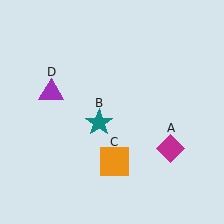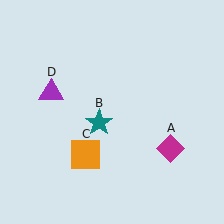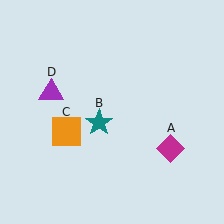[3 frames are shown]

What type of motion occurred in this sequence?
The orange square (object C) rotated clockwise around the center of the scene.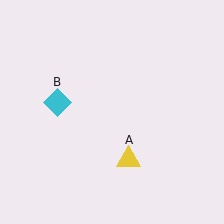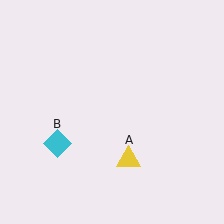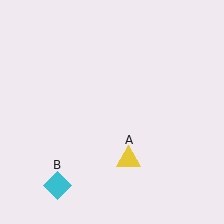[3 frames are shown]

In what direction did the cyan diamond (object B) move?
The cyan diamond (object B) moved down.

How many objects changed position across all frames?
1 object changed position: cyan diamond (object B).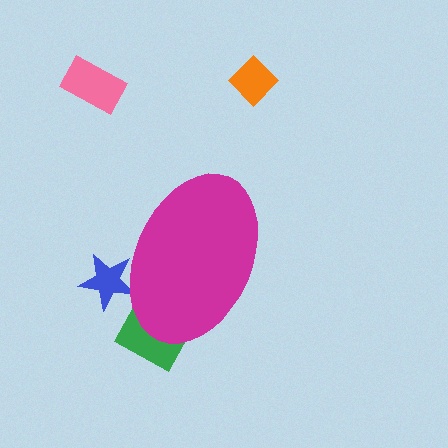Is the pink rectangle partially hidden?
No, the pink rectangle is fully visible.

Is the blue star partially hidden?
Yes, the blue star is partially hidden behind the magenta ellipse.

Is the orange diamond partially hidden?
No, the orange diamond is fully visible.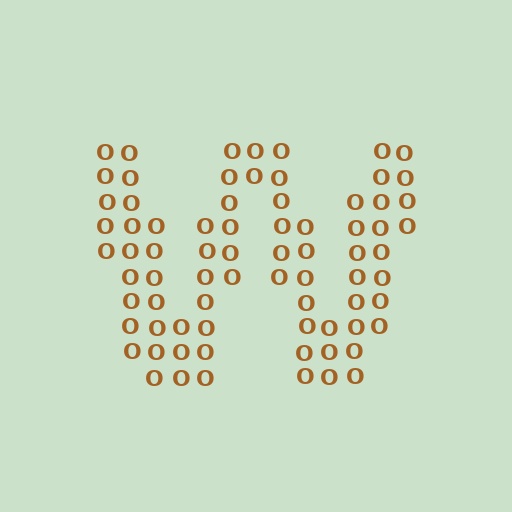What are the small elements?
The small elements are letter O's.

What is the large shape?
The large shape is the letter W.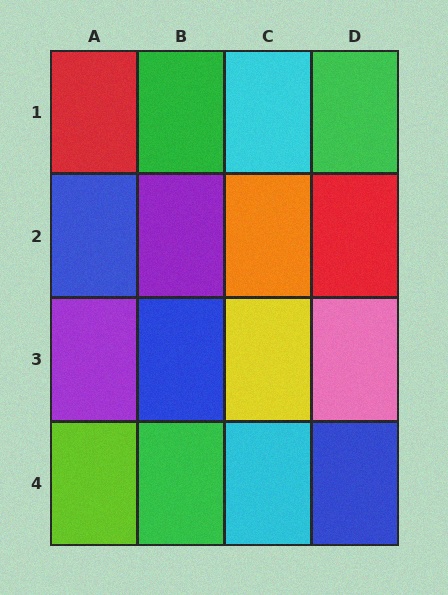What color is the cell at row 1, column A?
Red.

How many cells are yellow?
1 cell is yellow.